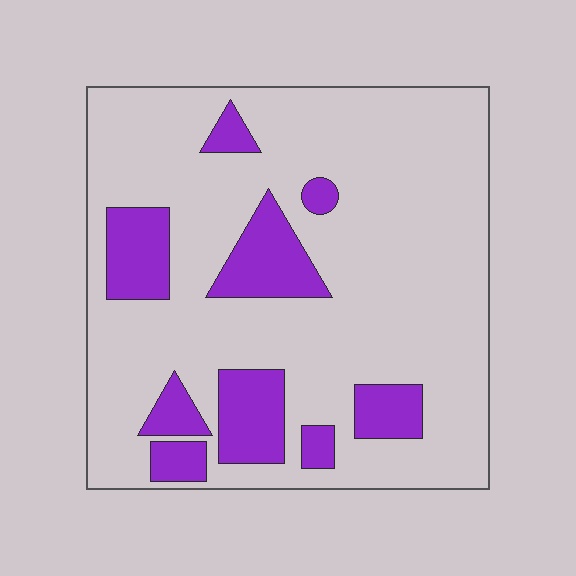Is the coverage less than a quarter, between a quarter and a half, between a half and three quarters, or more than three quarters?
Less than a quarter.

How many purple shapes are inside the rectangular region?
9.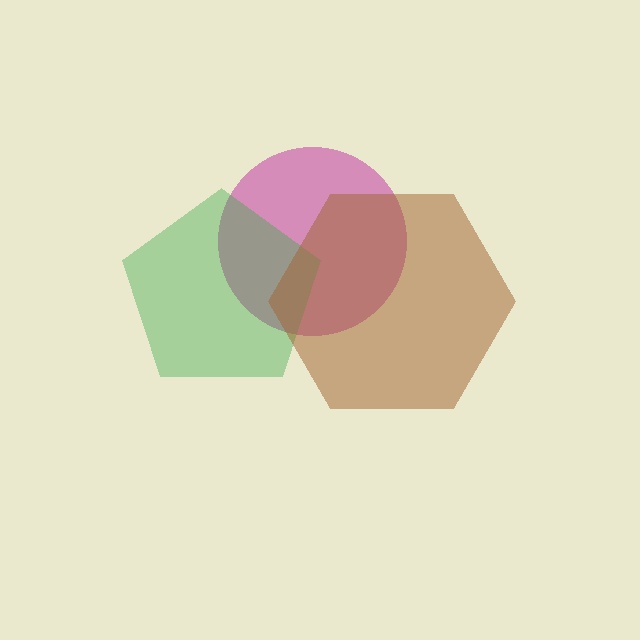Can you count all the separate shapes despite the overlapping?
Yes, there are 3 separate shapes.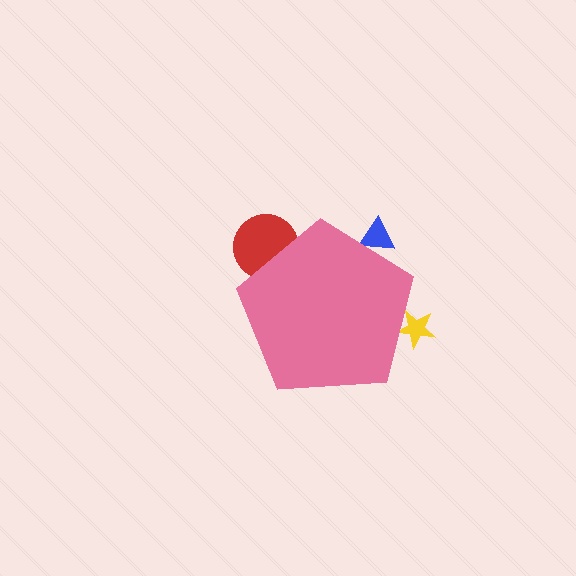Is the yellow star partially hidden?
Yes, the yellow star is partially hidden behind the pink pentagon.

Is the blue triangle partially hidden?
Yes, the blue triangle is partially hidden behind the pink pentagon.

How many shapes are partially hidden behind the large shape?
3 shapes are partially hidden.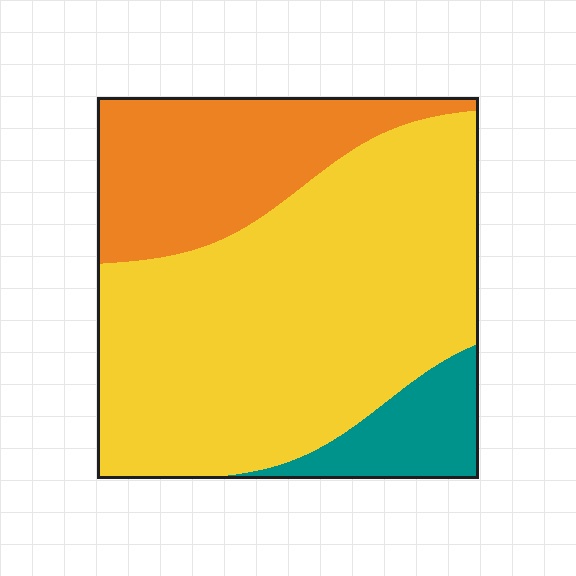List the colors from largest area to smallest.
From largest to smallest: yellow, orange, teal.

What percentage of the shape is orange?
Orange covers around 25% of the shape.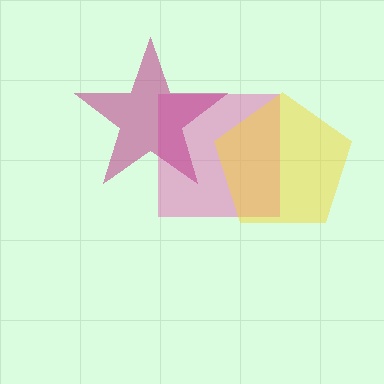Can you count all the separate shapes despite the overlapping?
Yes, there are 3 separate shapes.